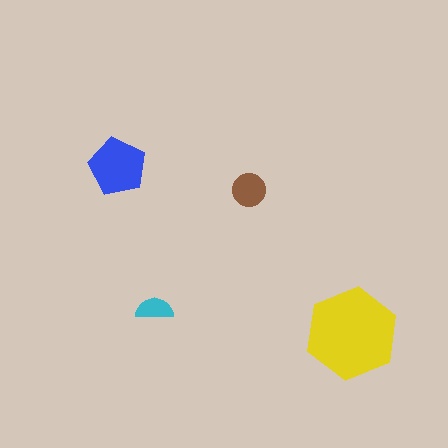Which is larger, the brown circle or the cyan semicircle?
The brown circle.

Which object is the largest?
The yellow hexagon.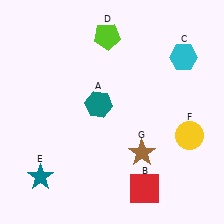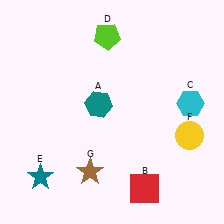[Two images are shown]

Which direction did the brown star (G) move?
The brown star (G) moved left.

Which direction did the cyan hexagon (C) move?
The cyan hexagon (C) moved down.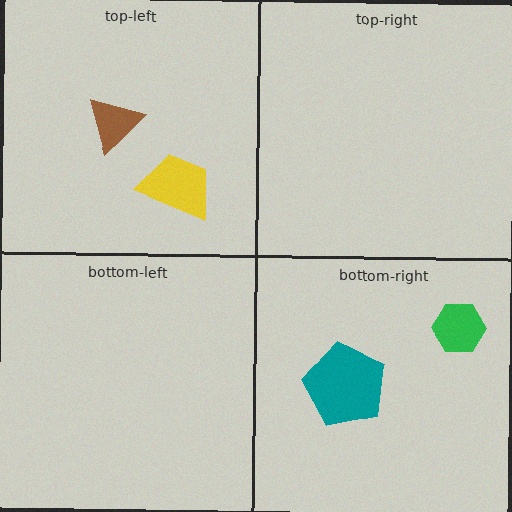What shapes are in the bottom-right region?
The green hexagon, the teal pentagon.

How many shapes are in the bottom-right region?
2.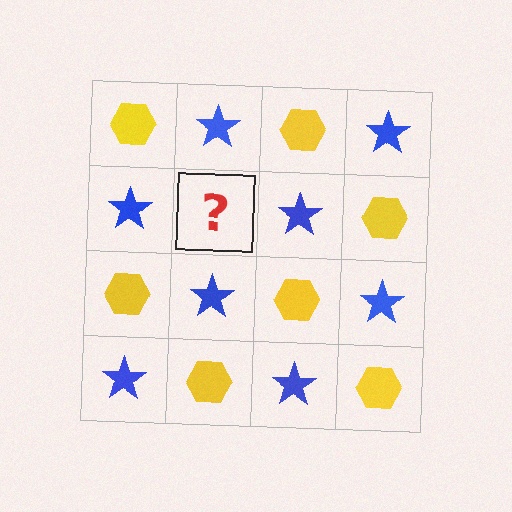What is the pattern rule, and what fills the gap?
The rule is that it alternates yellow hexagon and blue star in a checkerboard pattern. The gap should be filled with a yellow hexagon.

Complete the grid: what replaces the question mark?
The question mark should be replaced with a yellow hexagon.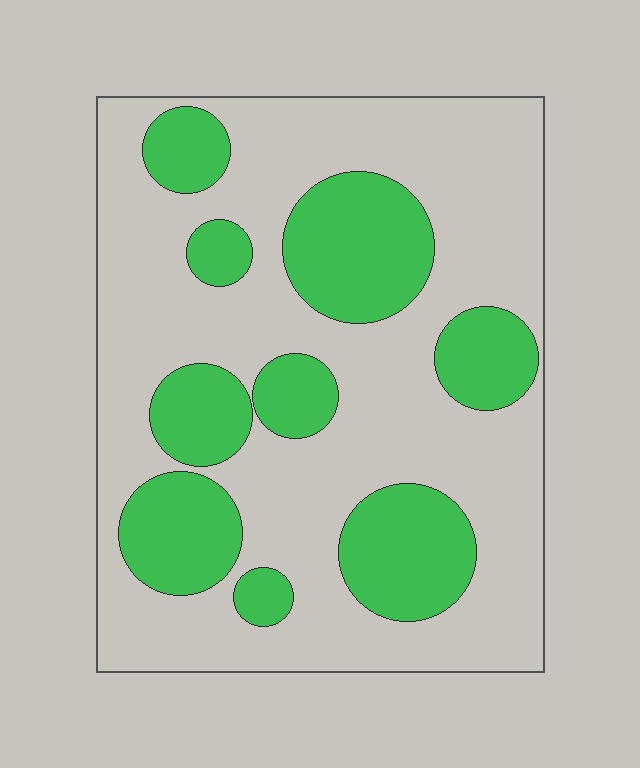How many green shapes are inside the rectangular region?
9.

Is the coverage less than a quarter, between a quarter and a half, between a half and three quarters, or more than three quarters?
Between a quarter and a half.